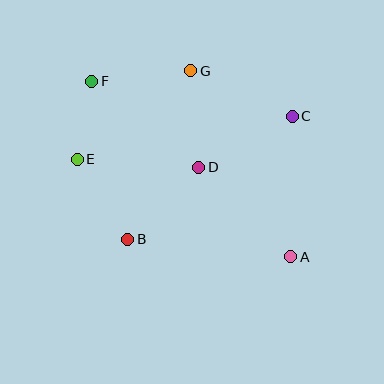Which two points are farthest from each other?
Points A and F are farthest from each other.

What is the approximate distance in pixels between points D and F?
The distance between D and F is approximately 137 pixels.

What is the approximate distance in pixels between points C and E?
The distance between C and E is approximately 219 pixels.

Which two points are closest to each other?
Points E and F are closest to each other.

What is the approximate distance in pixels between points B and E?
The distance between B and E is approximately 94 pixels.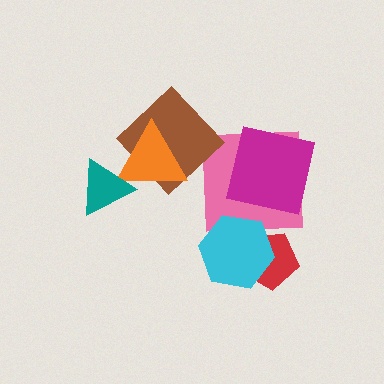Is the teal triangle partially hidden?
No, no other shape covers it.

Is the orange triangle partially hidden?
Yes, it is partially covered by another shape.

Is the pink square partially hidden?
Yes, it is partially covered by another shape.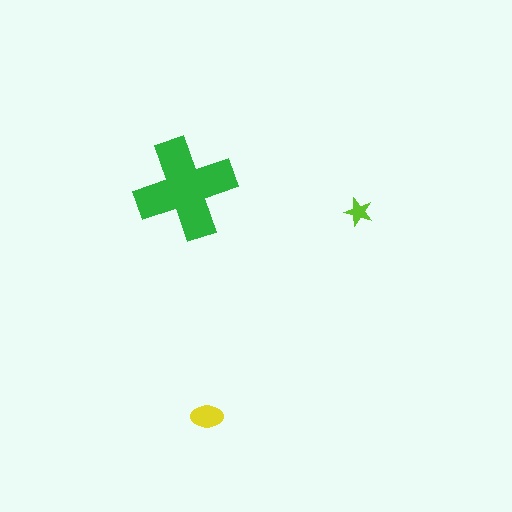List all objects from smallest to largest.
The lime star, the yellow ellipse, the green cross.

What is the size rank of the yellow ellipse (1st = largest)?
2nd.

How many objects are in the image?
There are 3 objects in the image.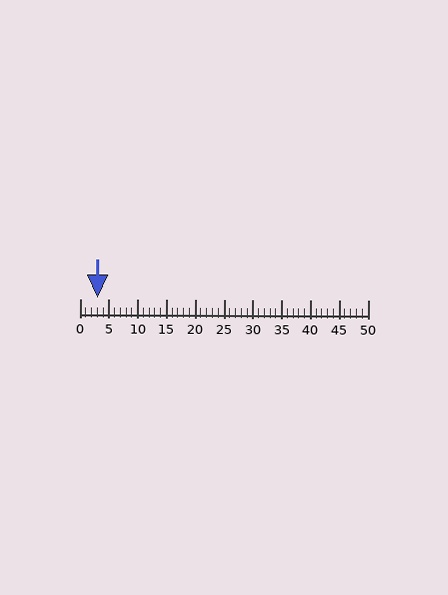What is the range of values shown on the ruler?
The ruler shows values from 0 to 50.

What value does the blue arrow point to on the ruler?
The blue arrow points to approximately 3.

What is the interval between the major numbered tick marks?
The major tick marks are spaced 5 units apart.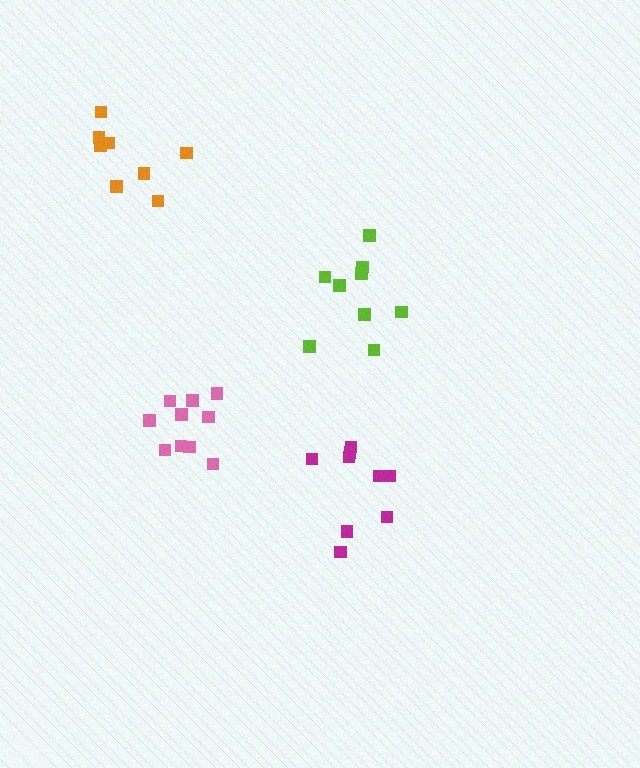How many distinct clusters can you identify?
There are 4 distinct clusters.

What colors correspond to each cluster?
The clusters are colored: magenta, orange, lime, pink.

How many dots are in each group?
Group 1: 9 dots, Group 2: 8 dots, Group 3: 9 dots, Group 4: 10 dots (36 total).